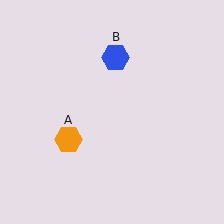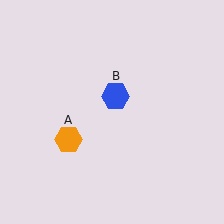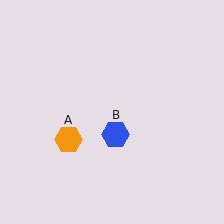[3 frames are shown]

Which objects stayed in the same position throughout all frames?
Orange hexagon (object A) remained stationary.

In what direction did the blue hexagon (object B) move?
The blue hexagon (object B) moved down.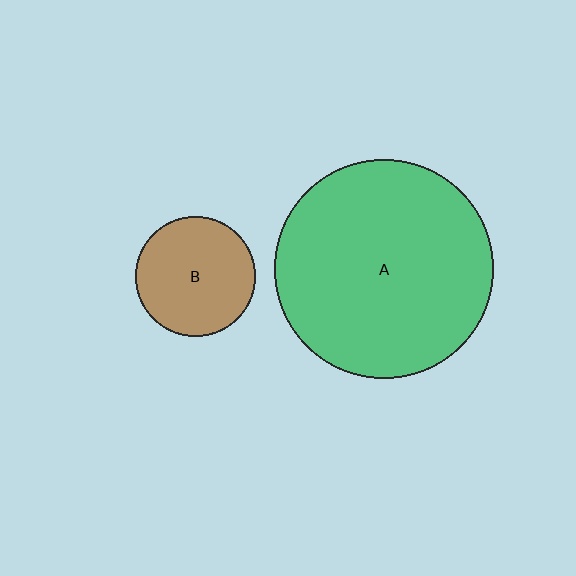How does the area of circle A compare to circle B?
Approximately 3.3 times.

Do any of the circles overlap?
No, none of the circles overlap.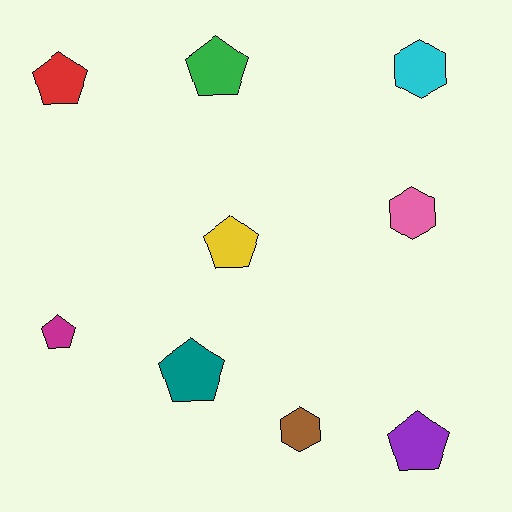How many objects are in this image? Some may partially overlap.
There are 9 objects.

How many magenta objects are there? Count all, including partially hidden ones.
There is 1 magenta object.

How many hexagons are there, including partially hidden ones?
There are 3 hexagons.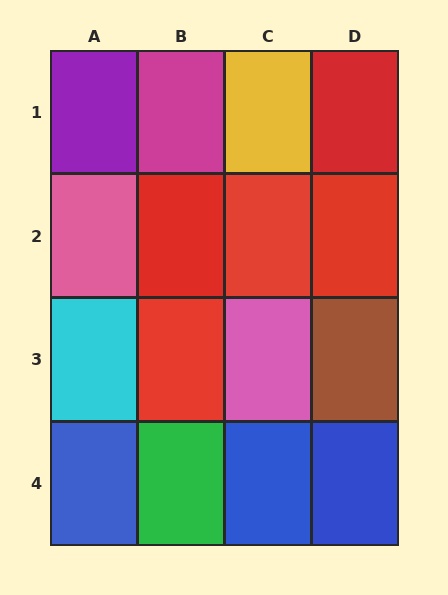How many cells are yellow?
1 cell is yellow.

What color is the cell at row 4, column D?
Blue.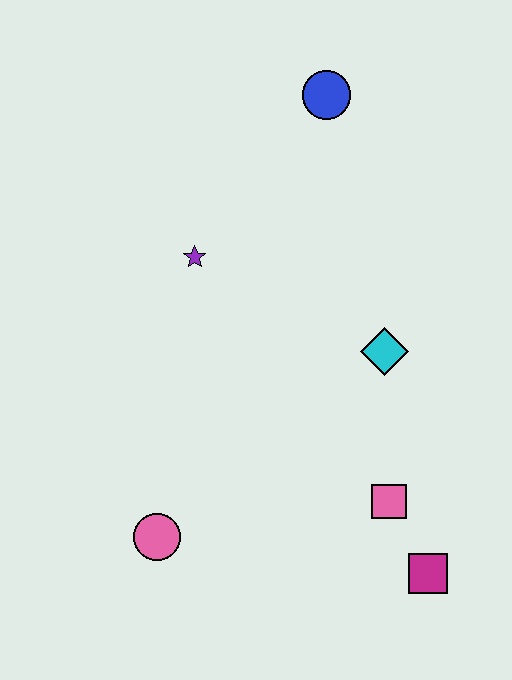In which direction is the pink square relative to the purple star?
The pink square is below the purple star.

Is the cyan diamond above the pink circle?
Yes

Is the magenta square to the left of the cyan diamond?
No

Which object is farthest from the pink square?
The blue circle is farthest from the pink square.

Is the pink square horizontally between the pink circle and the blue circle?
No